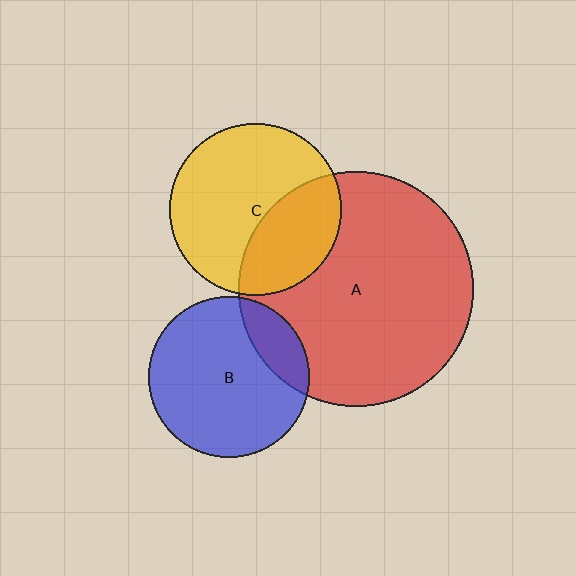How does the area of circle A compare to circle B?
Approximately 2.1 times.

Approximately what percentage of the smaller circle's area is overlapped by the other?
Approximately 35%.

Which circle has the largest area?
Circle A (red).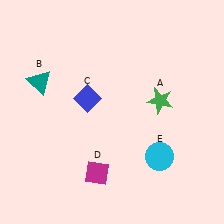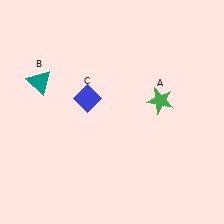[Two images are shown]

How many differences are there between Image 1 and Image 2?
There are 2 differences between the two images.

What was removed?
The cyan circle (E), the magenta diamond (D) were removed in Image 2.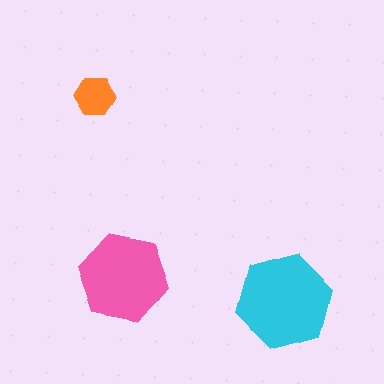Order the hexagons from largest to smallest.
the cyan one, the pink one, the orange one.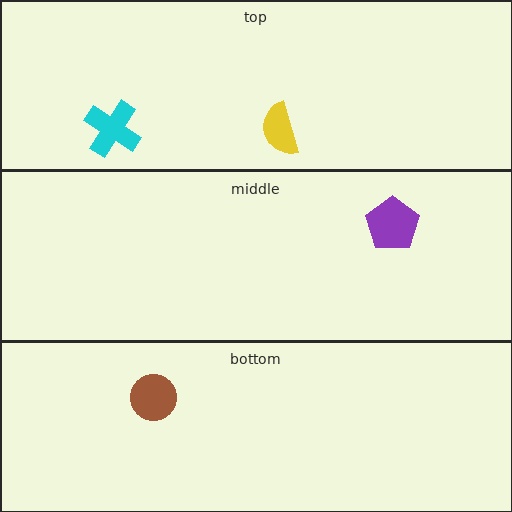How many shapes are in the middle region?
1.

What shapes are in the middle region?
The purple pentagon.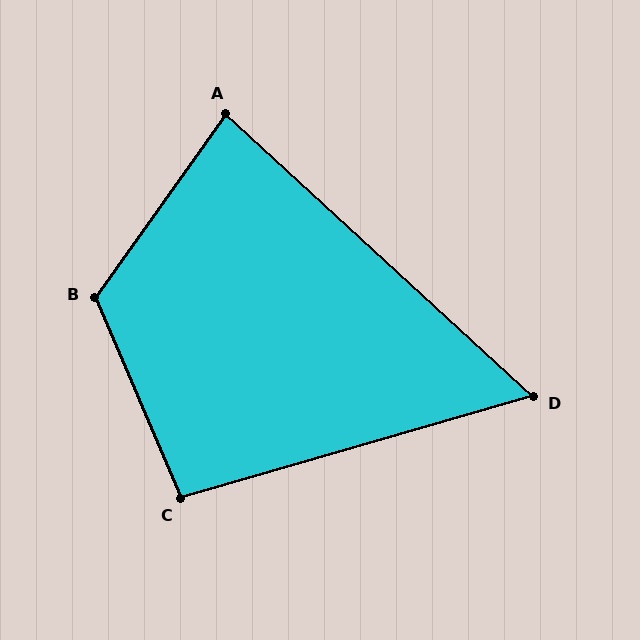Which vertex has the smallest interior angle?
D, at approximately 59 degrees.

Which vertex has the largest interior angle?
B, at approximately 121 degrees.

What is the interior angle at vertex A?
Approximately 83 degrees (acute).